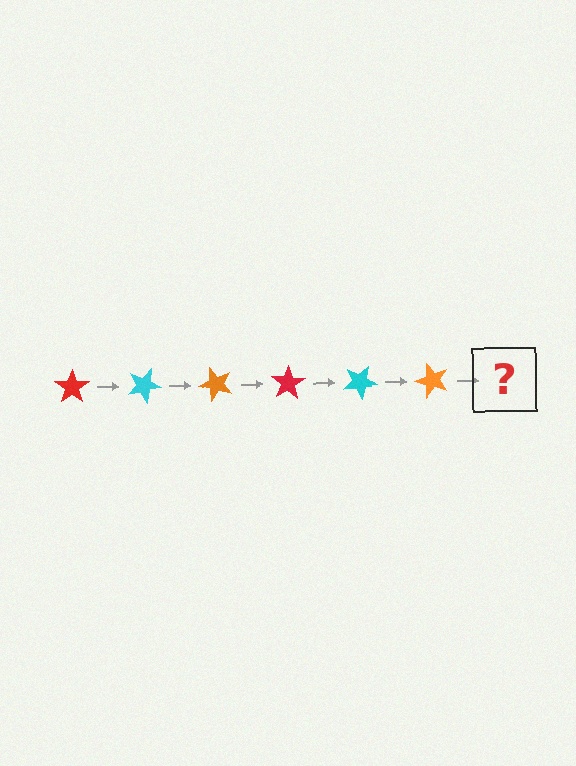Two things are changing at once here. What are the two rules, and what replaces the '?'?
The two rules are that it rotates 25 degrees each step and the color cycles through red, cyan, and orange. The '?' should be a red star, rotated 150 degrees from the start.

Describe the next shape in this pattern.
It should be a red star, rotated 150 degrees from the start.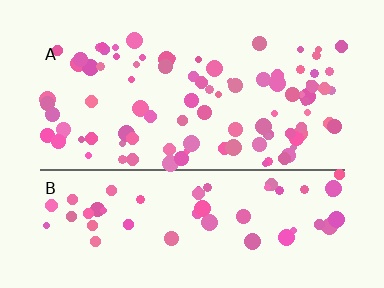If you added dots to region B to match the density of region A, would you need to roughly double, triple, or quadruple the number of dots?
Approximately double.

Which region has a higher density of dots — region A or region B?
A (the top).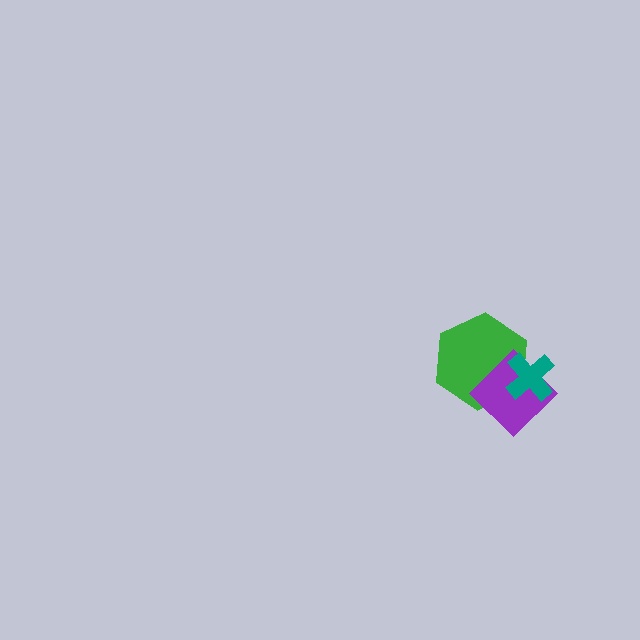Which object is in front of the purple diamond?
The teal cross is in front of the purple diamond.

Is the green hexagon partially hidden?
Yes, it is partially covered by another shape.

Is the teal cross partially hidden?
No, no other shape covers it.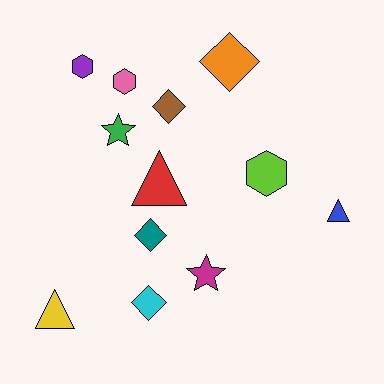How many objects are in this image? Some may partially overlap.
There are 12 objects.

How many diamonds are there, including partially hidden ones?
There are 4 diamonds.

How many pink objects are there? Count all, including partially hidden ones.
There is 1 pink object.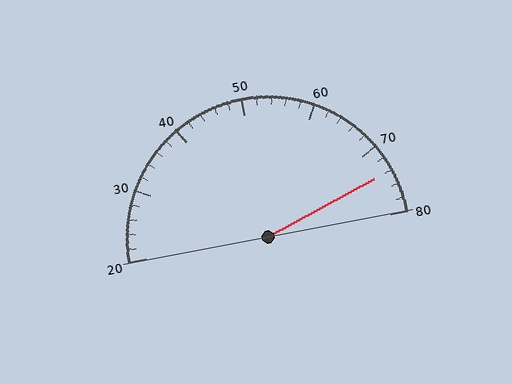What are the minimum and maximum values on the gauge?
The gauge ranges from 20 to 80.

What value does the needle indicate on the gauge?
The needle indicates approximately 74.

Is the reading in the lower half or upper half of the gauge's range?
The reading is in the upper half of the range (20 to 80).